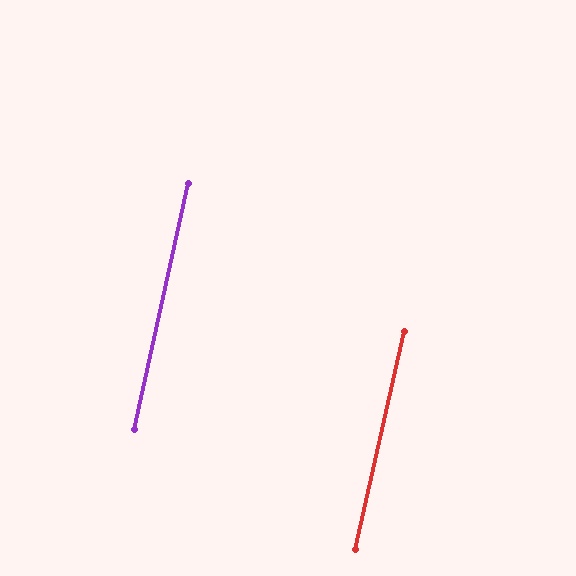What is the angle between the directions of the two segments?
Approximately 0 degrees.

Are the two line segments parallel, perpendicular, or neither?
Parallel — their directions differ by only 0.2°.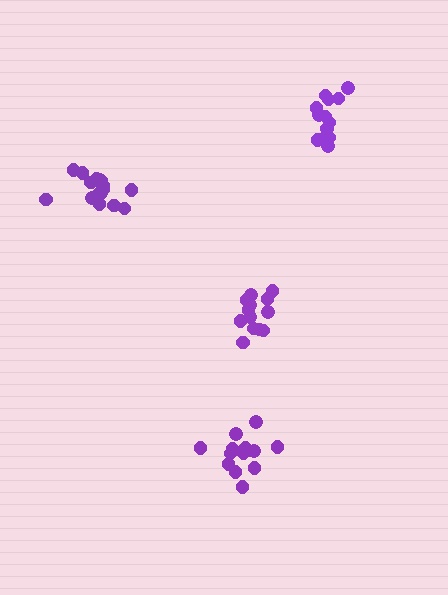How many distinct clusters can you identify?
There are 4 distinct clusters.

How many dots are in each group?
Group 1: 14 dots, Group 2: 14 dots, Group 3: 13 dots, Group 4: 16 dots (57 total).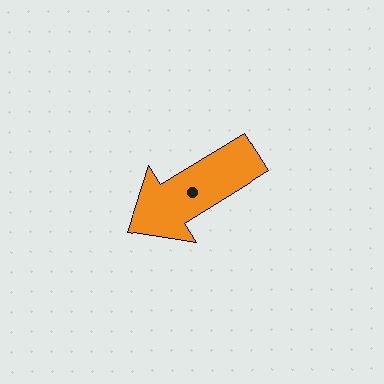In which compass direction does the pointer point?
Southwest.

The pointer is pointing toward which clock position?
Roughly 8 o'clock.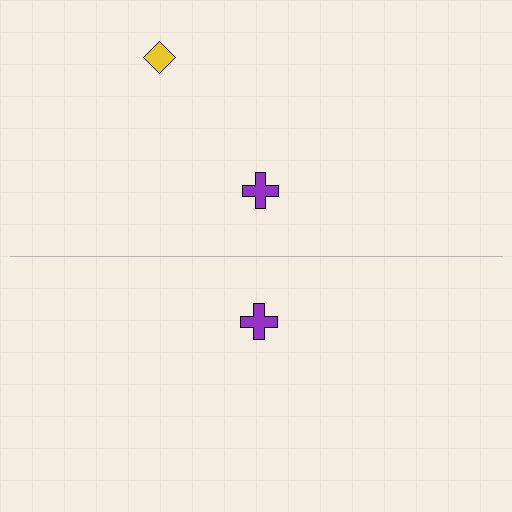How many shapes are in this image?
There are 3 shapes in this image.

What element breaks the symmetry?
A yellow diamond is missing from the bottom side.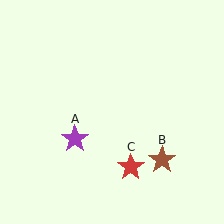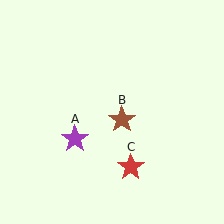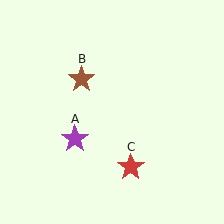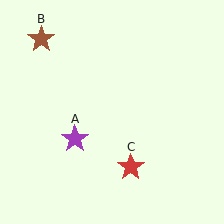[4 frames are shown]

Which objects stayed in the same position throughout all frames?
Purple star (object A) and red star (object C) remained stationary.